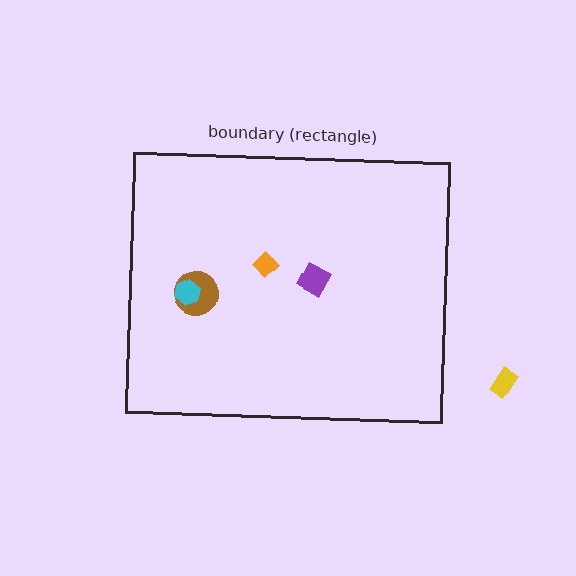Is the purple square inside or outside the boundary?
Inside.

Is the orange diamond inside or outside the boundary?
Inside.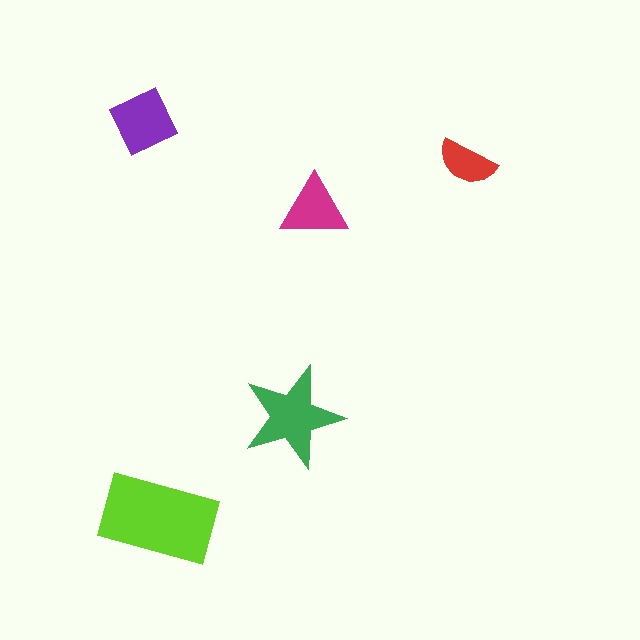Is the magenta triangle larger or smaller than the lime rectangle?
Smaller.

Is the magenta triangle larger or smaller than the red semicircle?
Larger.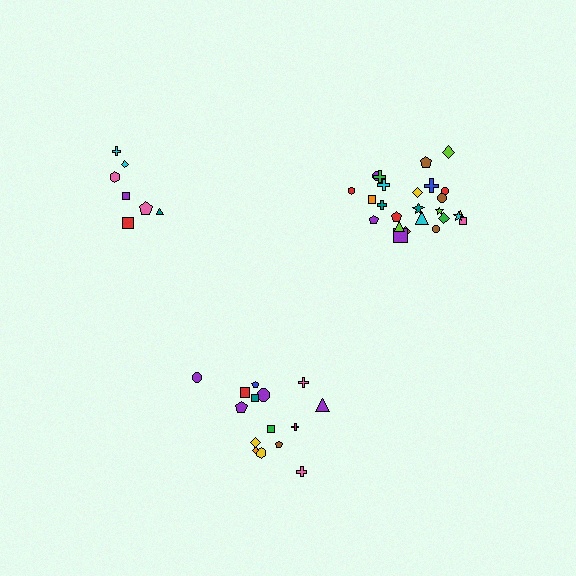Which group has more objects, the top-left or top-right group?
The top-right group.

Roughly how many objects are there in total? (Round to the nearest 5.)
Roughly 45 objects in total.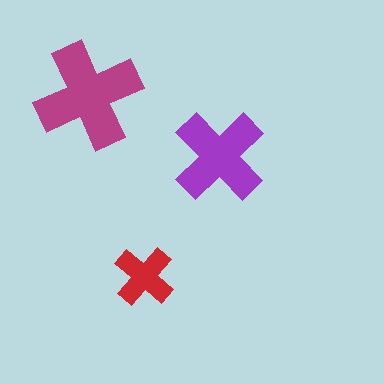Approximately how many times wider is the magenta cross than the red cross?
About 1.5 times wider.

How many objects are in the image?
There are 3 objects in the image.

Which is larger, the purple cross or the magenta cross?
The magenta one.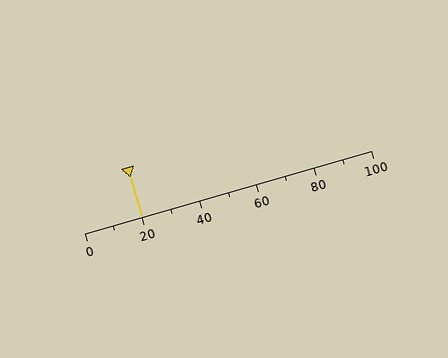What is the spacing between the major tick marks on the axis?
The major ticks are spaced 20 apart.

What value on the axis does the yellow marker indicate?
The marker indicates approximately 20.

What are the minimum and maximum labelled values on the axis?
The axis runs from 0 to 100.